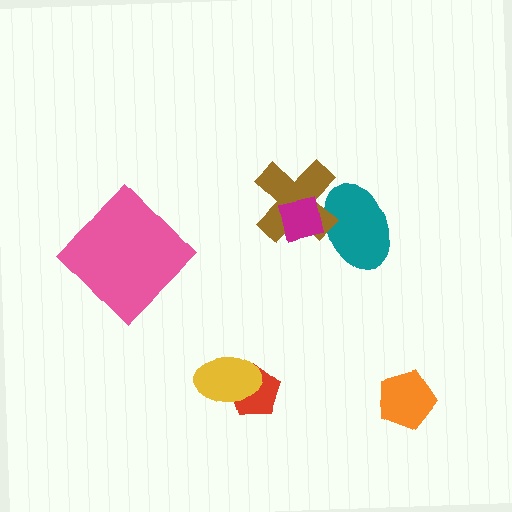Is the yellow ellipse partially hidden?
No, no other shape covers it.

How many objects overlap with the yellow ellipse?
1 object overlaps with the yellow ellipse.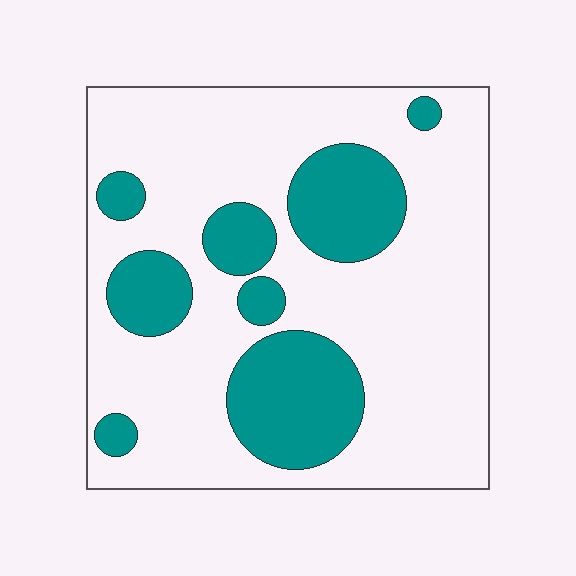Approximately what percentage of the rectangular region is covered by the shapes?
Approximately 25%.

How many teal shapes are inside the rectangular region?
8.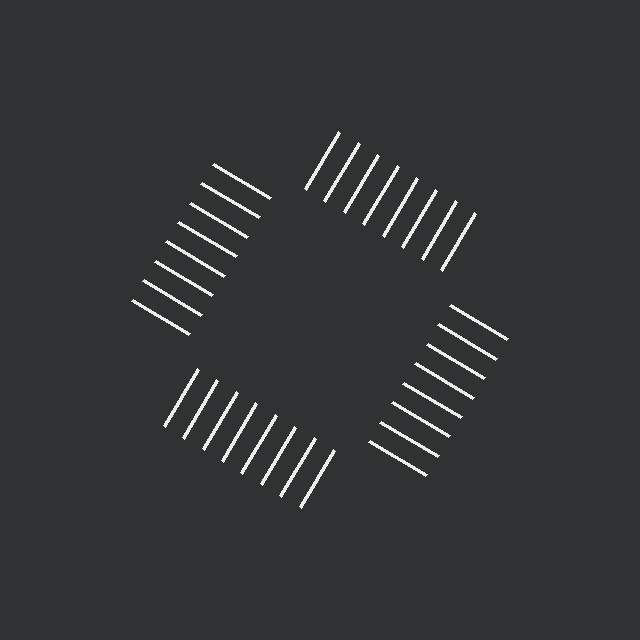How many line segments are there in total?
32 — 8 along each of the 4 edges.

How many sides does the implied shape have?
4 sides — the line-ends trace a square.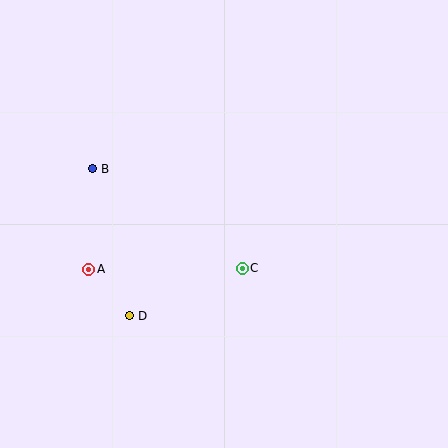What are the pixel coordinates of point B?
Point B is at (93, 169).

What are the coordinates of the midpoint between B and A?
The midpoint between B and A is at (91, 219).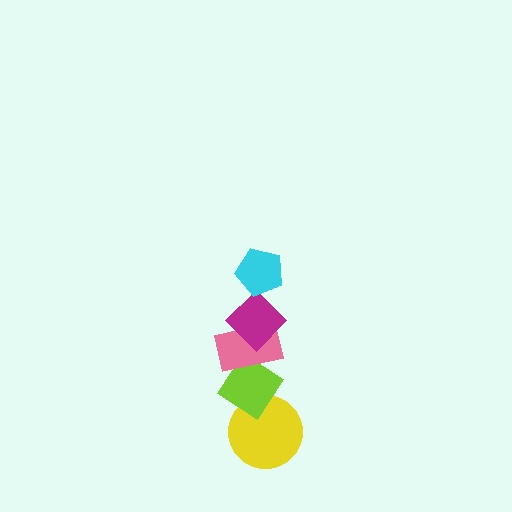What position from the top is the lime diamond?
The lime diamond is 4th from the top.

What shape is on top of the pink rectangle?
The magenta diamond is on top of the pink rectangle.